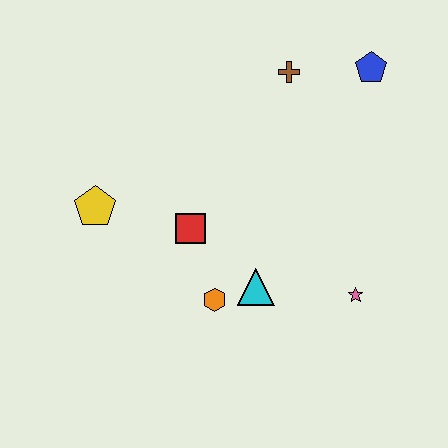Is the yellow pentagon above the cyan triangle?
Yes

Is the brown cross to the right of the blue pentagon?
No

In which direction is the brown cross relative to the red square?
The brown cross is above the red square.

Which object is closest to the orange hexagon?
The cyan triangle is closest to the orange hexagon.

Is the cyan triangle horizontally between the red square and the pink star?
Yes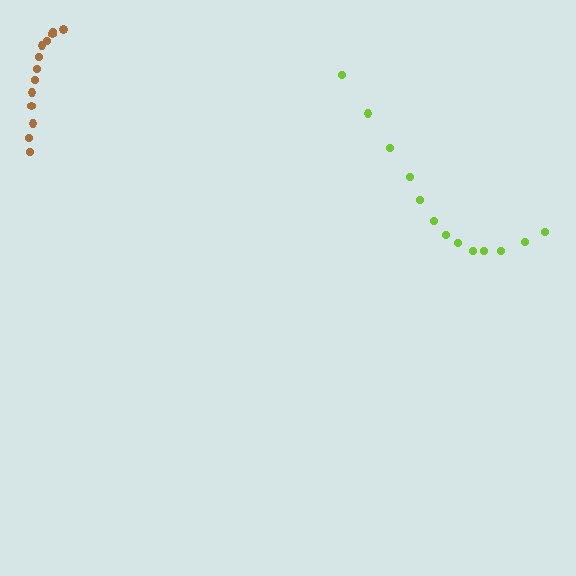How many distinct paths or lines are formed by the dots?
There are 2 distinct paths.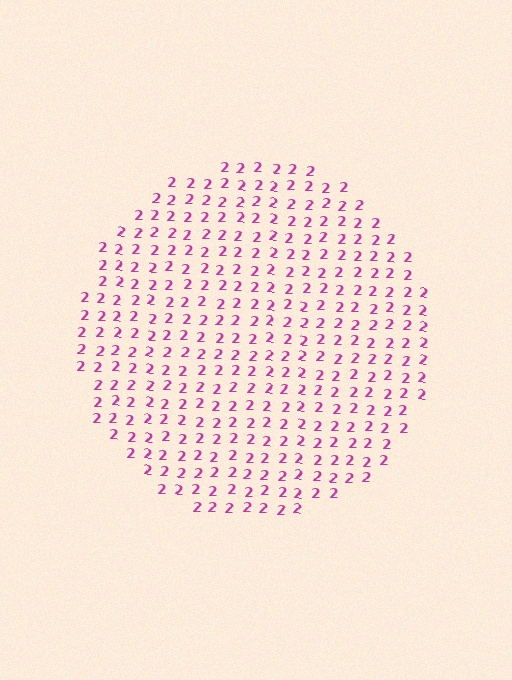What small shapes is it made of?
It is made of small digit 2's.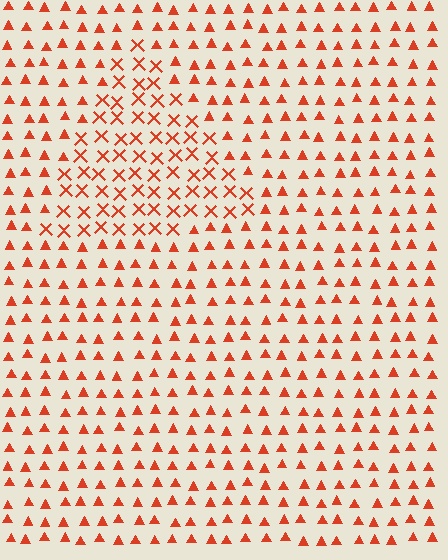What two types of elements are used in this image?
The image uses X marks inside the triangle region and triangles outside it.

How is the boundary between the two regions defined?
The boundary is defined by a change in element shape: X marks inside vs. triangles outside. All elements share the same color and spacing.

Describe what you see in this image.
The image is filled with small red elements arranged in a uniform grid. A triangle-shaped region contains X marks, while the surrounding area contains triangles. The boundary is defined purely by the change in element shape.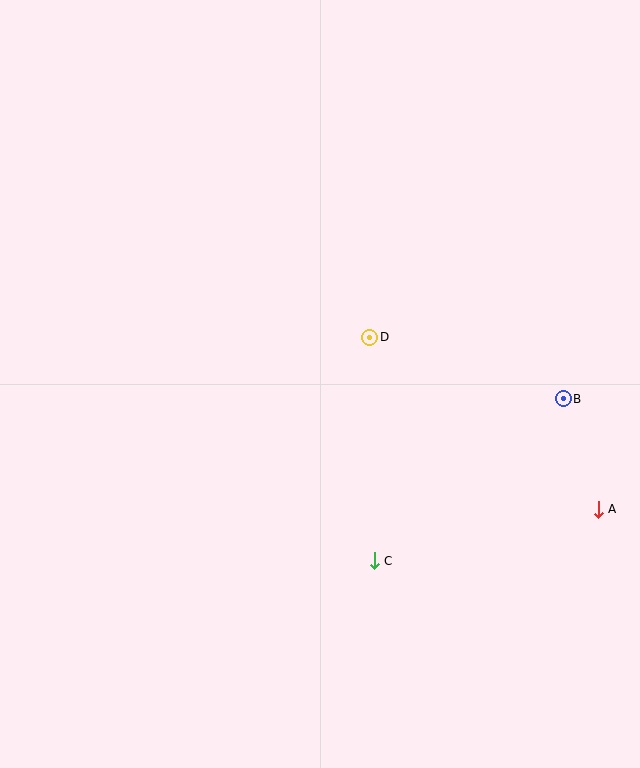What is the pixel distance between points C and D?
The distance between C and D is 223 pixels.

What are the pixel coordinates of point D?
Point D is at (370, 337).